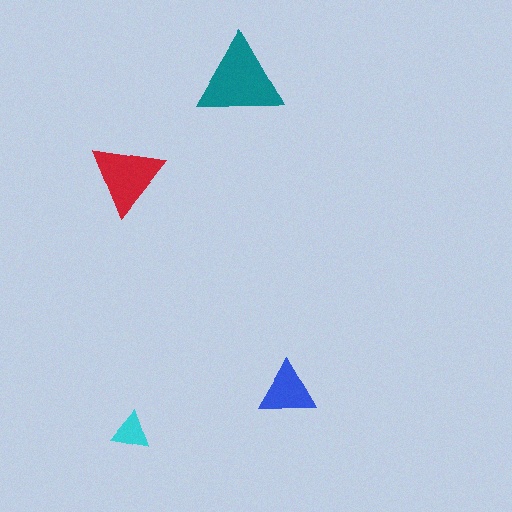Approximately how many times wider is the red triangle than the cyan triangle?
About 2 times wider.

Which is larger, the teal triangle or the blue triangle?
The teal one.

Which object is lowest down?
The cyan triangle is bottommost.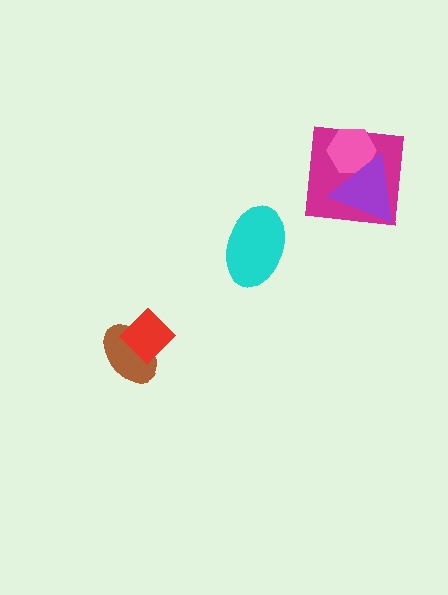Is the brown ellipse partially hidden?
Yes, it is partially covered by another shape.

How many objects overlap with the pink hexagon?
2 objects overlap with the pink hexagon.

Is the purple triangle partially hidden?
No, no other shape covers it.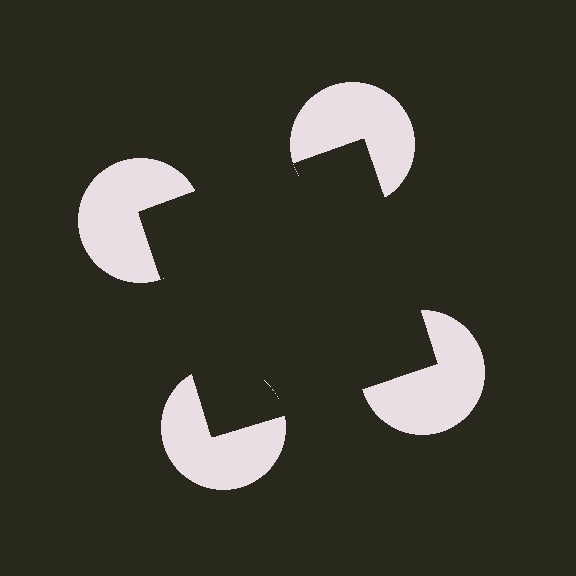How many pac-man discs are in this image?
There are 4 — one at each vertex of the illusory square.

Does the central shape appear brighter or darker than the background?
It typically appears slightly darker than the background, even though no actual brightness change is drawn.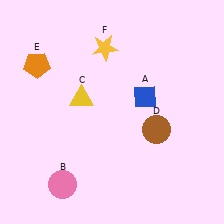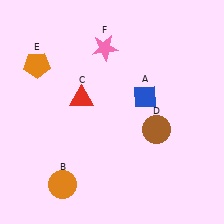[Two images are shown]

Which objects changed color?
B changed from pink to orange. C changed from yellow to red. F changed from yellow to pink.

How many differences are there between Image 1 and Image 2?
There are 3 differences between the two images.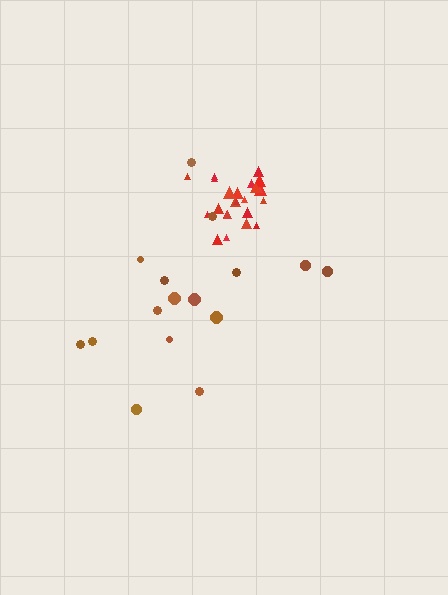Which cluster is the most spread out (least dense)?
Brown.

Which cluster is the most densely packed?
Red.